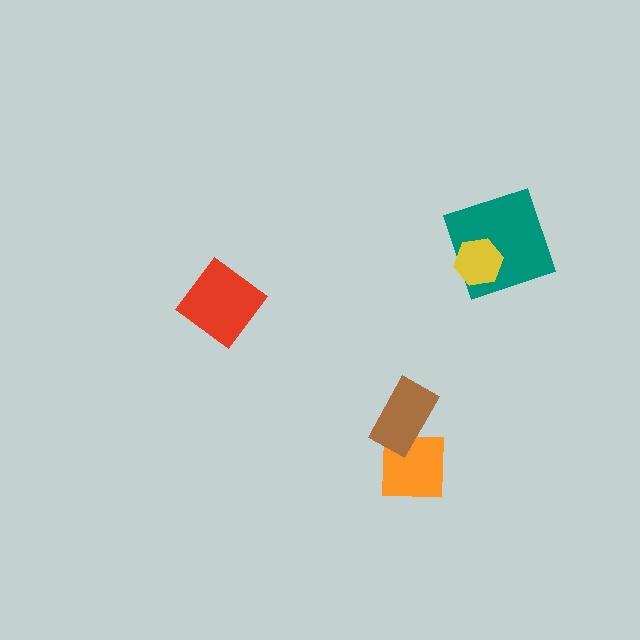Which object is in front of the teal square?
The yellow hexagon is in front of the teal square.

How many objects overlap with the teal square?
1 object overlaps with the teal square.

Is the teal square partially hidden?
Yes, it is partially covered by another shape.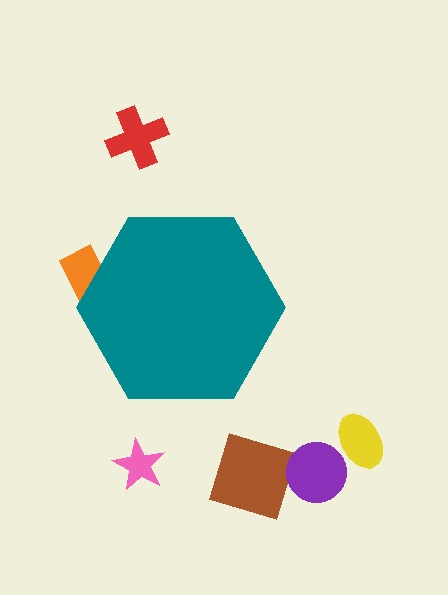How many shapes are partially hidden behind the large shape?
1 shape is partially hidden.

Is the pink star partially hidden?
No, the pink star is fully visible.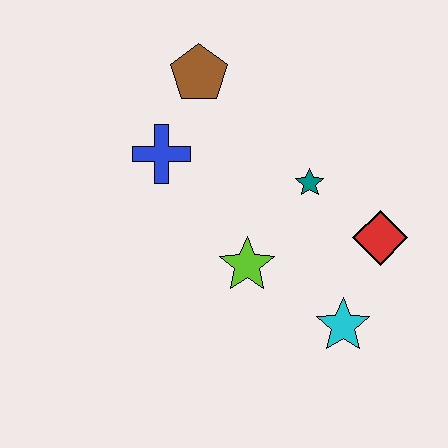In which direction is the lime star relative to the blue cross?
The lime star is below the blue cross.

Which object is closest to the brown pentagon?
The blue cross is closest to the brown pentagon.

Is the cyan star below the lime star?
Yes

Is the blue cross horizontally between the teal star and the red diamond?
No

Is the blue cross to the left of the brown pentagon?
Yes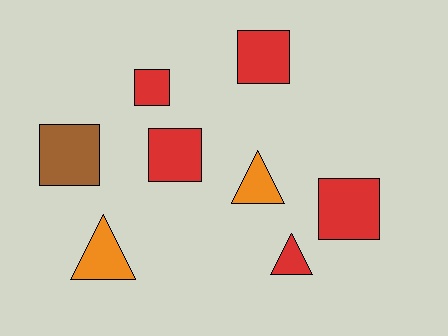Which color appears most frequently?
Red, with 5 objects.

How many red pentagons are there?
There are no red pentagons.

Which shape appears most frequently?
Square, with 5 objects.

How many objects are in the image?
There are 8 objects.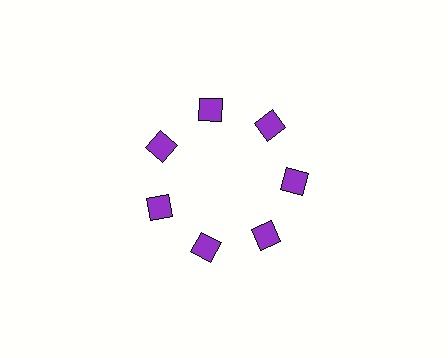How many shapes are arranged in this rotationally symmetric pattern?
There are 7 shapes, arranged in 7 groups of 1.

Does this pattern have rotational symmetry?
Yes, this pattern has 7-fold rotational symmetry. It looks the same after rotating 51 degrees around the center.